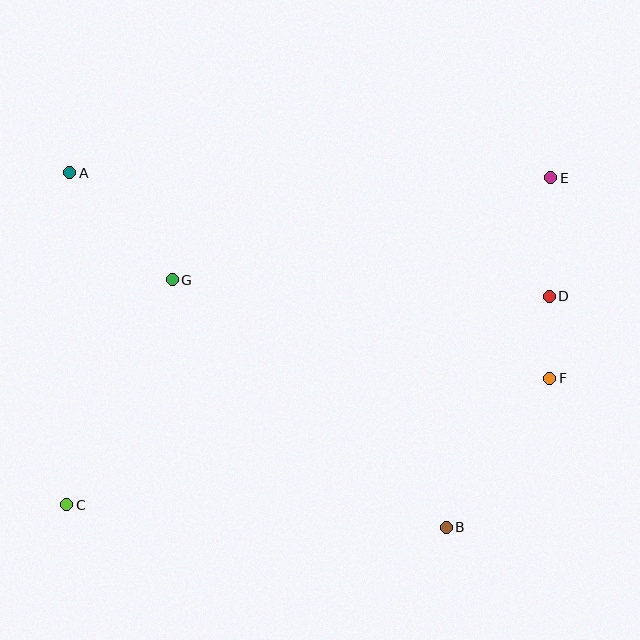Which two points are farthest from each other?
Points C and E are farthest from each other.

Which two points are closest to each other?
Points D and F are closest to each other.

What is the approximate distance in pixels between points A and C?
The distance between A and C is approximately 332 pixels.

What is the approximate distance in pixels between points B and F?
The distance between B and F is approximately 181 pixels.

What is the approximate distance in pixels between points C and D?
The distance between C and D is approximately 526 pixels.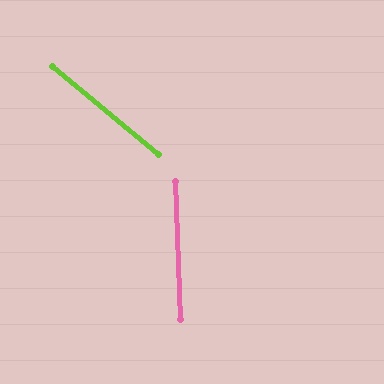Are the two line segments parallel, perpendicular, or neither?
Neither parallel nor perpendicular — they differ by about 47°.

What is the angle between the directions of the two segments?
Approximately 47 degrees.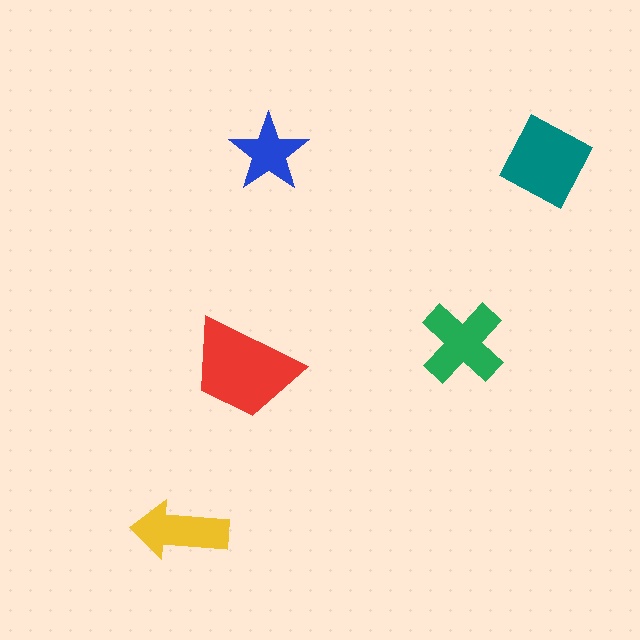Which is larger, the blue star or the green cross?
The green cross.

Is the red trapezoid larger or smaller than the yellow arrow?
Larger.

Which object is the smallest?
The blue star.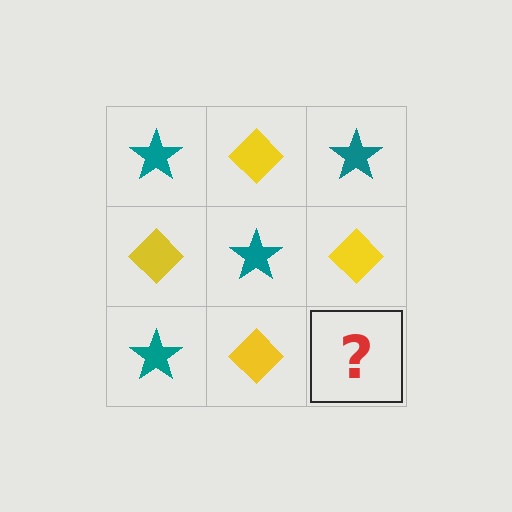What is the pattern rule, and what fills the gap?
The rule is that it alternates teal star and yellow diamond in a checkerboard pattern. The gap should be filled with a teal star.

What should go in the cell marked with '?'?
The missing cell should contain a teal star.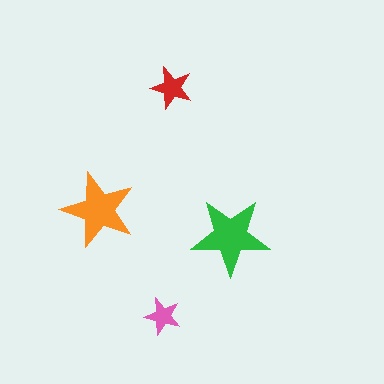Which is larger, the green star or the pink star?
The green one.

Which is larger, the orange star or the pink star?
The orange one.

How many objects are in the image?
There are 4 objects in the image.